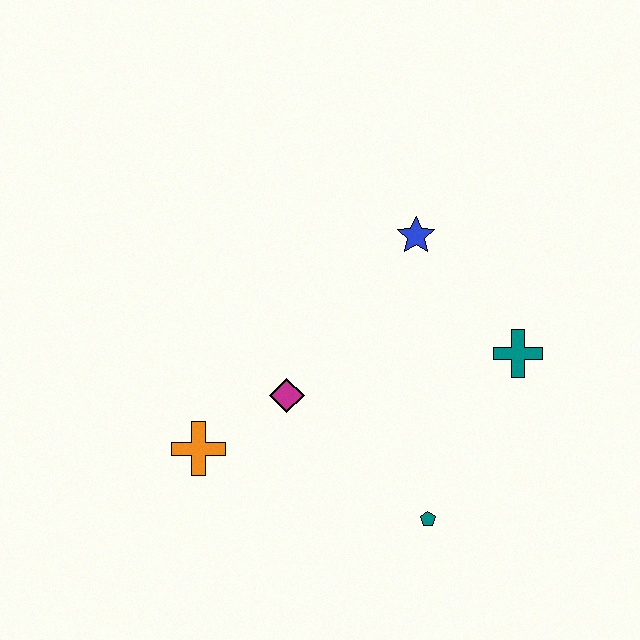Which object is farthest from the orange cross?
The teal cross is farthest from the orange cross.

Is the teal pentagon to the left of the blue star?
No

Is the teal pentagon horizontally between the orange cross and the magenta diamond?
No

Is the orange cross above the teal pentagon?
Yes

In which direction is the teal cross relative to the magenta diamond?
The teal cross is to the right of the magenta diamond.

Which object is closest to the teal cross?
The blue star is closest to the teal cross.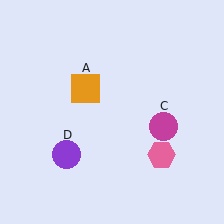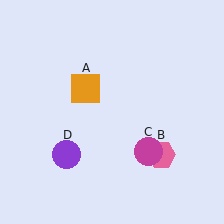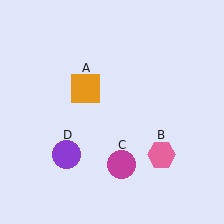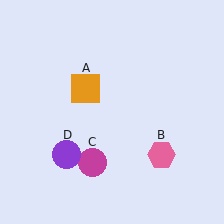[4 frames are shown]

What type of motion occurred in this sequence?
The magenta circle (object C) rotated clockwise around the center of the scene.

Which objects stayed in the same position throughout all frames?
Orange square (object A) and pink hexagon (object B) and purple circle (object D) remained stationary.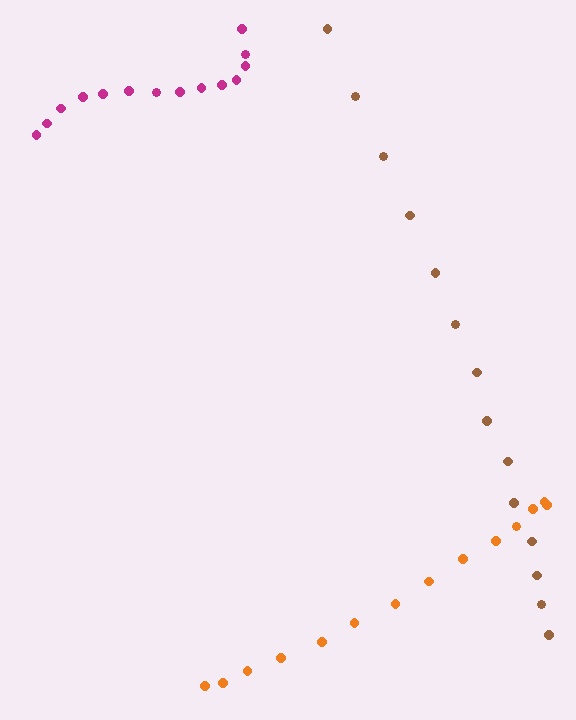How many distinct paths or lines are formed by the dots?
There are 3 distinct paths.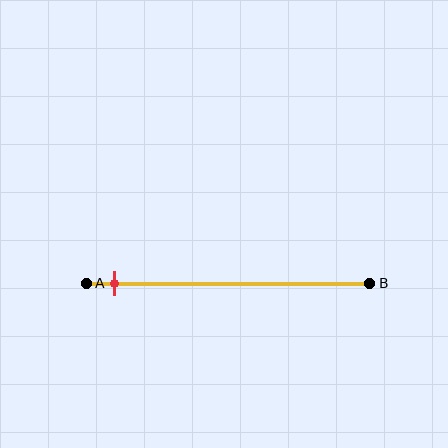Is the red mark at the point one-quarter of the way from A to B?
No, the mark is at about 10% from A, not at the 25% one-quarter point.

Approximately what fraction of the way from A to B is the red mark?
The red mark is approximately 10% of the way from A to B.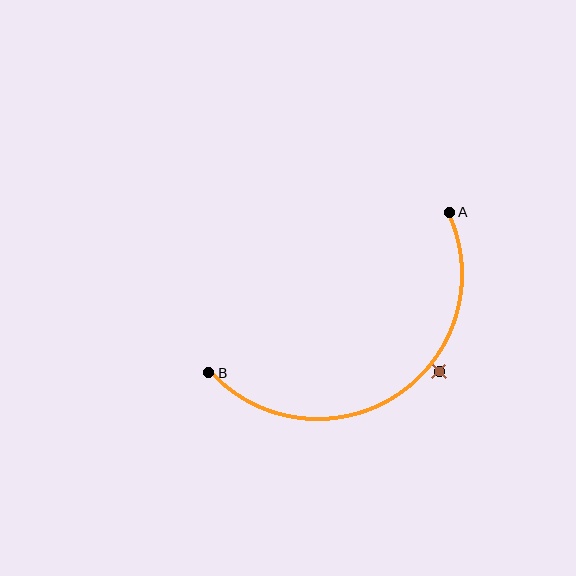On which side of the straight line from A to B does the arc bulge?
The arc bulges below the straight line connecting A and B.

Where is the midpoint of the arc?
The arc midpoint is the point on the curve farthest from the straight line joining A and B. It sits below that line.